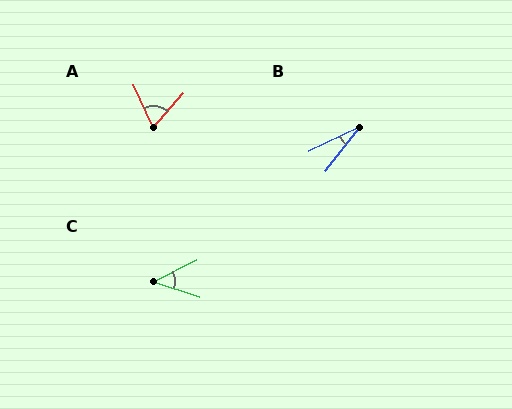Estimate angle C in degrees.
Approximately 45 degrees.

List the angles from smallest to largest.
B (26°), C (45°), A (66°).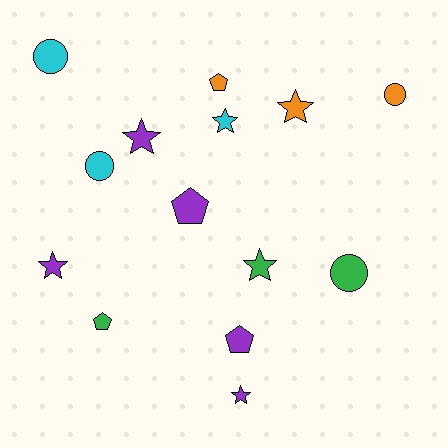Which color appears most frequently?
Purple, with 5 objects.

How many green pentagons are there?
There is 1 green pentagon.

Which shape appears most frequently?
Star, with 6 objects.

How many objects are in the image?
There are 14 objects.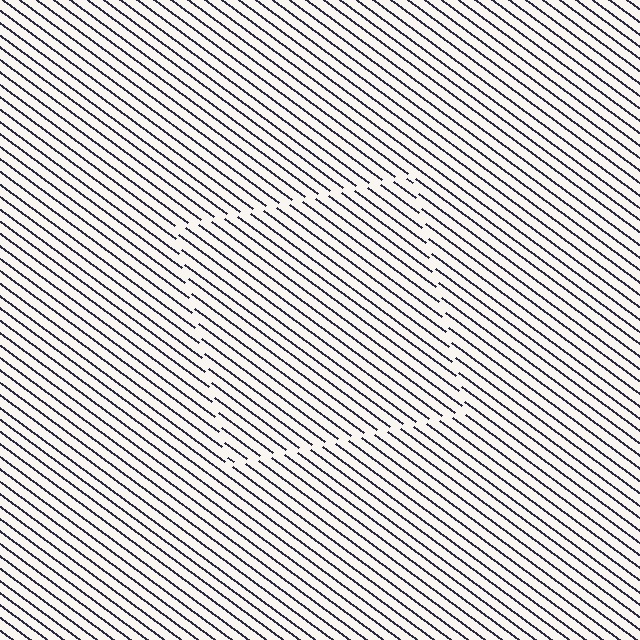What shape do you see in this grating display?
An illusory square. The interior of the shape contains the same grating, shifted by half a period — the contour is defined by the phase discontinuity where line-ends from the inner and outer gratings abut.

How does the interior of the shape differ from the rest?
The interior of the shape contains the same grating, shifted by half a period — the contour is defined by the phase discontinuity where line-ends from the inner and outer gratings abut.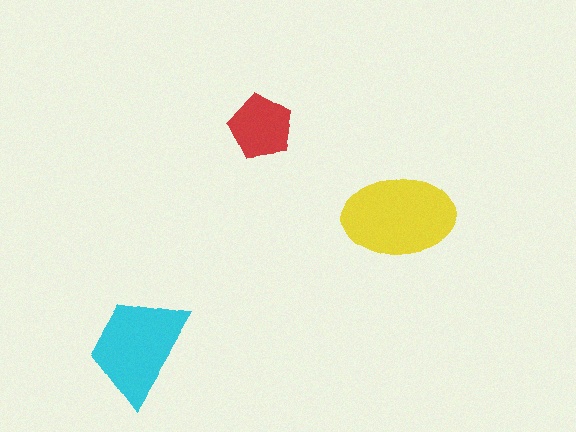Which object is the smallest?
The red pentagon.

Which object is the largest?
The yellow ellipse.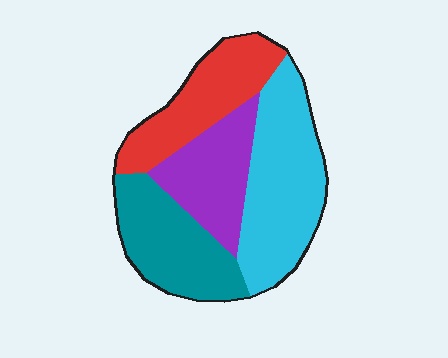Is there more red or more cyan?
Cyan.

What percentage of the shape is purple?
Purple takes up about one fifth (1/5) of the shape.